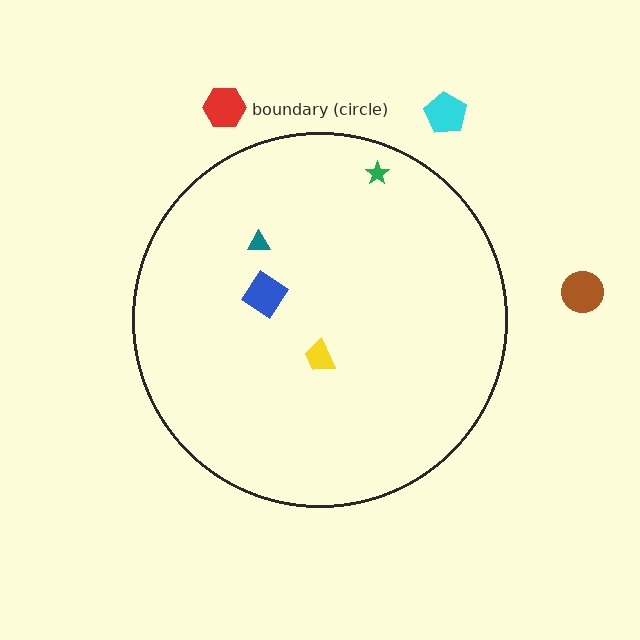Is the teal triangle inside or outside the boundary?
Inside.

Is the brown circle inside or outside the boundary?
Outside.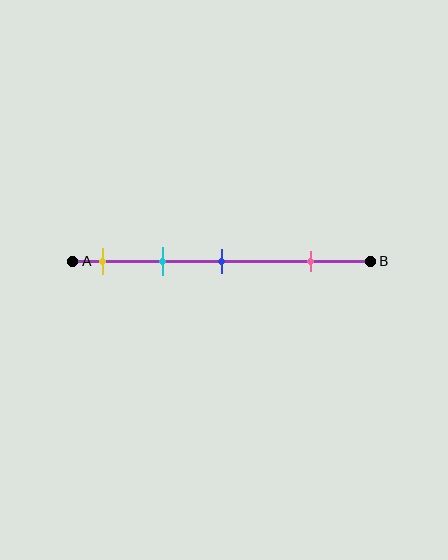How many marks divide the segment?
There are 4 marks dividing the segment.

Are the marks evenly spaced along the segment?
No, the marks are not evenly spaced.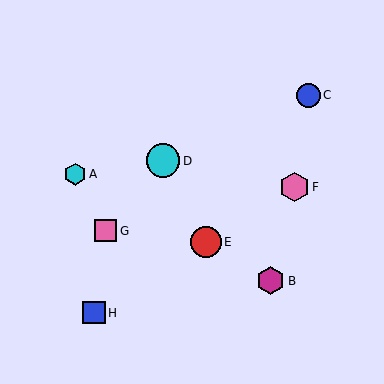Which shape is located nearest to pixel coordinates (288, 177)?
The pink hexagon (labeled F) at (295, 187) is nearest to that location.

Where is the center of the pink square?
The center of the pink square is at (106, 231).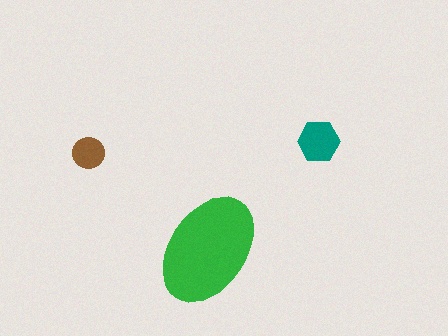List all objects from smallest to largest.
The brown circle, the teal hexagon, the green ellipse.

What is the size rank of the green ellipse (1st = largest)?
1st.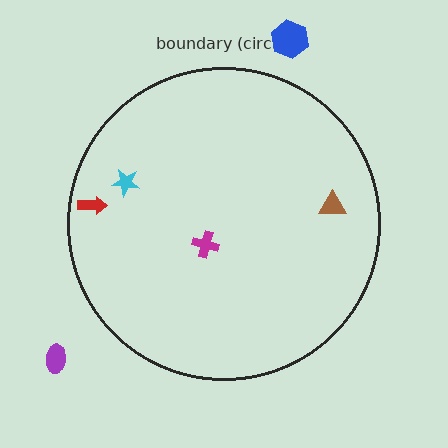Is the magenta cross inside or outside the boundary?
Inside.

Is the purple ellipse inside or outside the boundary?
Outside.